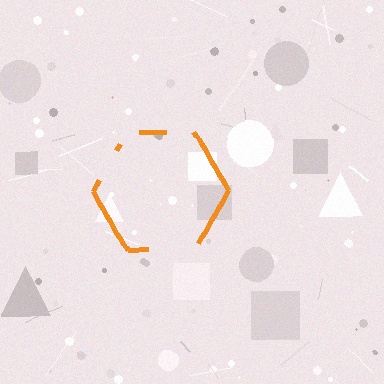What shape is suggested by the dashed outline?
The dashed outline suggests a hexagon.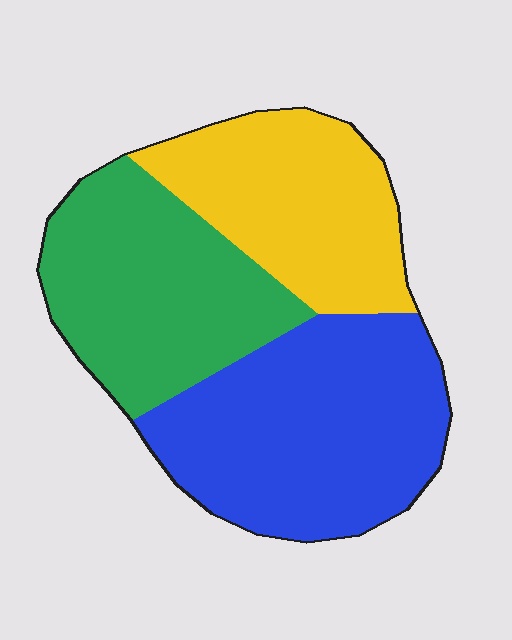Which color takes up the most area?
Blue, at roughly 40%.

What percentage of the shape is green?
Green takes up about one third (1/3) of the shape.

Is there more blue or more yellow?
Blue.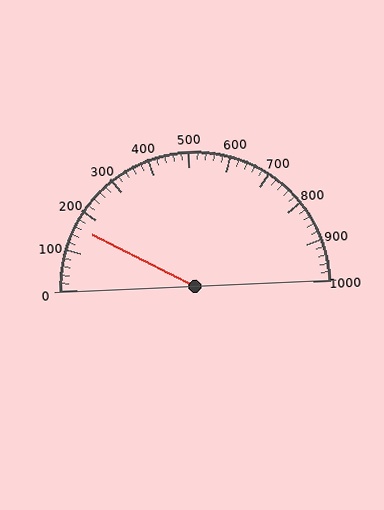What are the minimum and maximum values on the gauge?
The gauge ranges from 0 to 1000.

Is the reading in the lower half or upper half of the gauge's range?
The reading is in the lower half of the range (0 to 1000).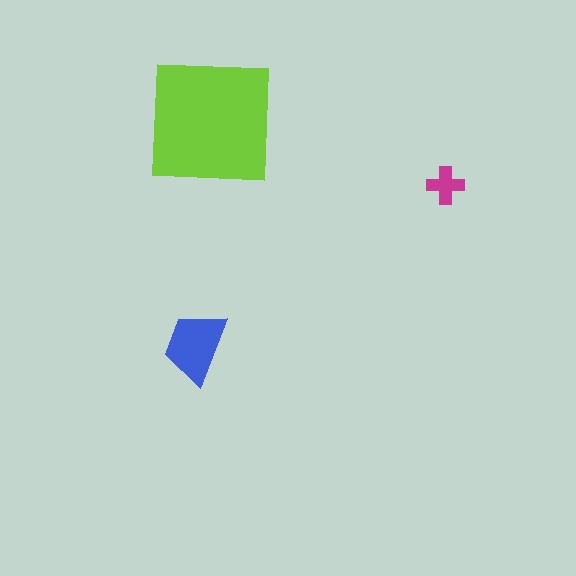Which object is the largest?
The lime square.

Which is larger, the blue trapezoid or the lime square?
The lime square.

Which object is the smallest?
The magenta cross.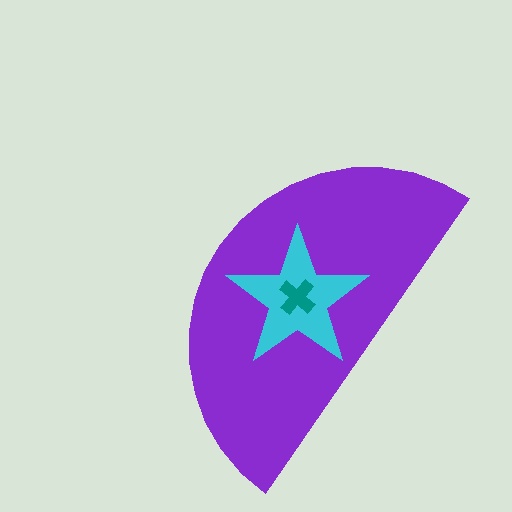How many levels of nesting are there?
3.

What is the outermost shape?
The purple semicircle.